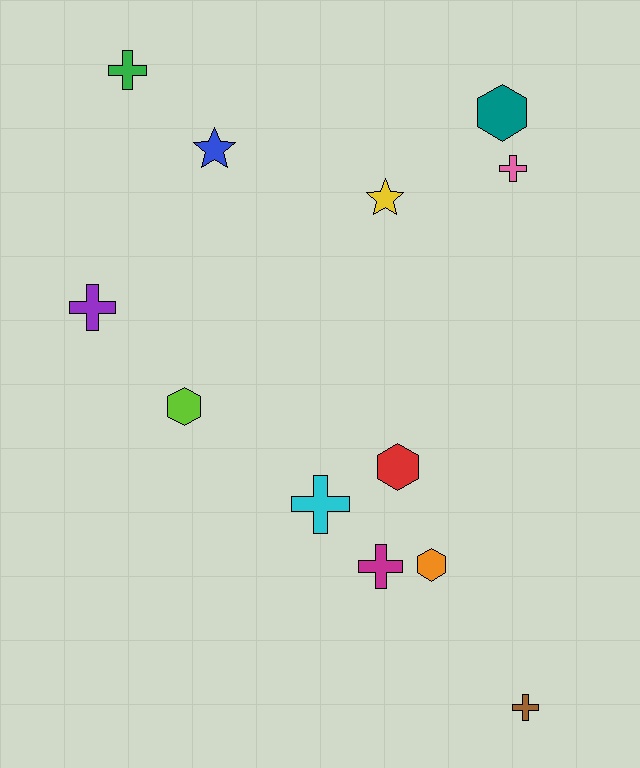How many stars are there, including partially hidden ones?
There are 2 stars.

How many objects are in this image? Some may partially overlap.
There are 12 objects.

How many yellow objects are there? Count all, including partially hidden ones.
There is 1 yellow object.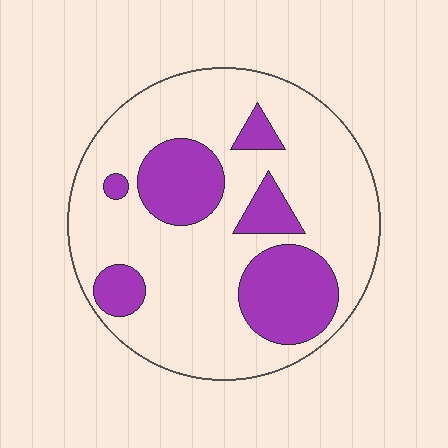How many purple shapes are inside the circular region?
6.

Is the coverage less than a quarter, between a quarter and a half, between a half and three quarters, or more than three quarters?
Between a quarter and a half.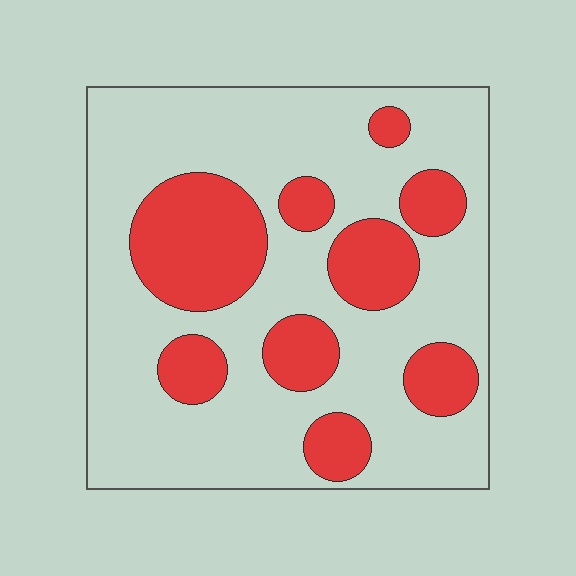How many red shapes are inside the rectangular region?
9.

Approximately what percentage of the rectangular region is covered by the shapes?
Approximately 30%.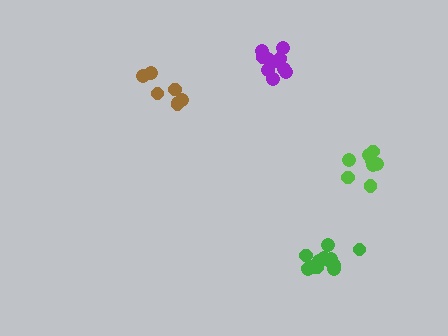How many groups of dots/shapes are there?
There are 4 groups.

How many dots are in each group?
Group 1: 8 dots, Group 2: 7 dots, Group 3: 13 dots, Group 4: 10 dots (38 total).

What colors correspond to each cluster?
The clusters are colored: lime, brown, green, purple.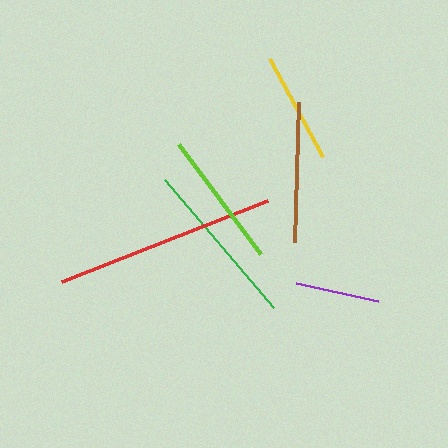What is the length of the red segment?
The red segment is approximately 221 pixels long.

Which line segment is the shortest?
The purple line is the shortest at approximately 84 pixels.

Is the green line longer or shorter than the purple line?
The green line is longer than the purple line.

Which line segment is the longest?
The red line is the longest at approximately 221 pixels.